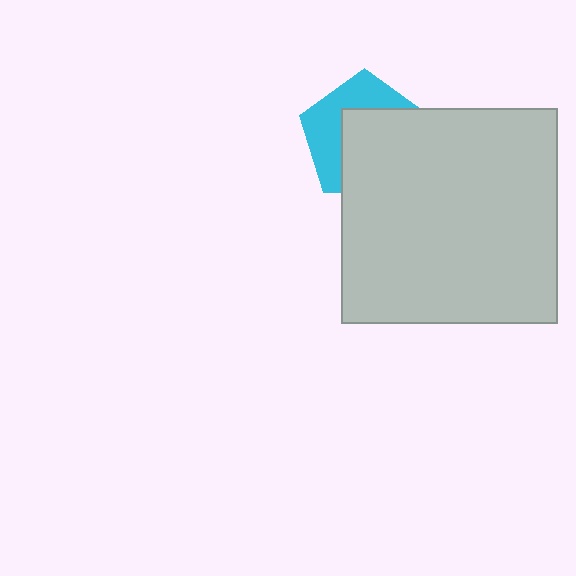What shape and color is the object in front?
The object in front is a light gray square.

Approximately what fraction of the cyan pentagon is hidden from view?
Roughly 58% of the cyan pentagon is hidden behind the light gray square.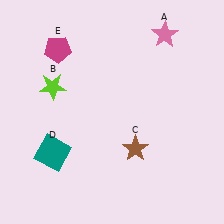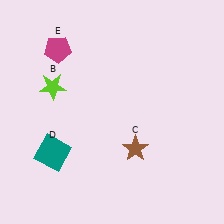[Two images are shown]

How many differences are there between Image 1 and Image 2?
There is 1 difference between the two images.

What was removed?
The pink star (A) was removed in Image 2.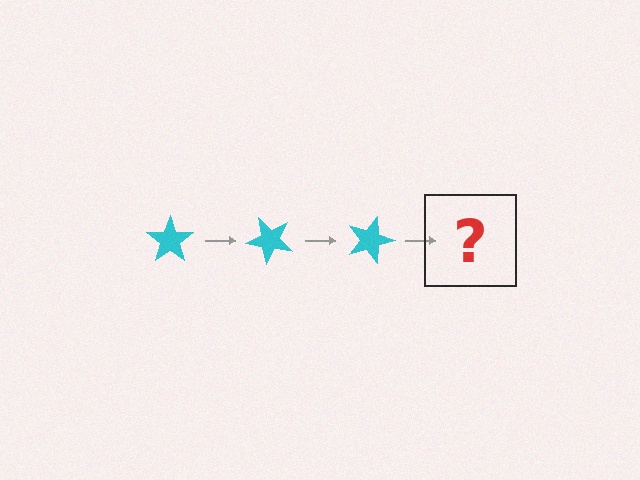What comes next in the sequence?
The next element should be a cyan star rotated 135 degrees.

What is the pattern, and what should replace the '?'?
The pattern is that the star rotates 45 degrees each step. The '?' should be a cyan star rotated 135 degrees.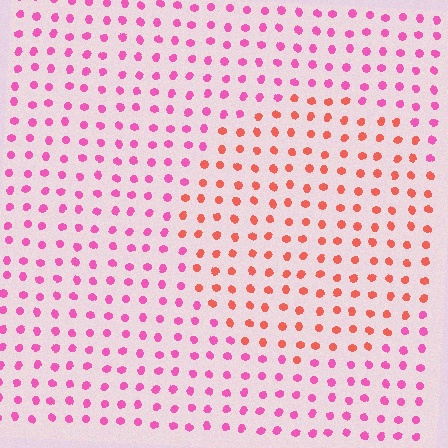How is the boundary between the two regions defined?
The boundary is defined purely by a slight shift in hue (about 42 degrees). Spacing, size, and orientation are identical on both sides.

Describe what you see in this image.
The image is filled with small pink elements in a uniform arrangement. A circle-shaped region is visible where the elements are tinted to a slightly different hue, forming a subtle color boundary.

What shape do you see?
I see a circle.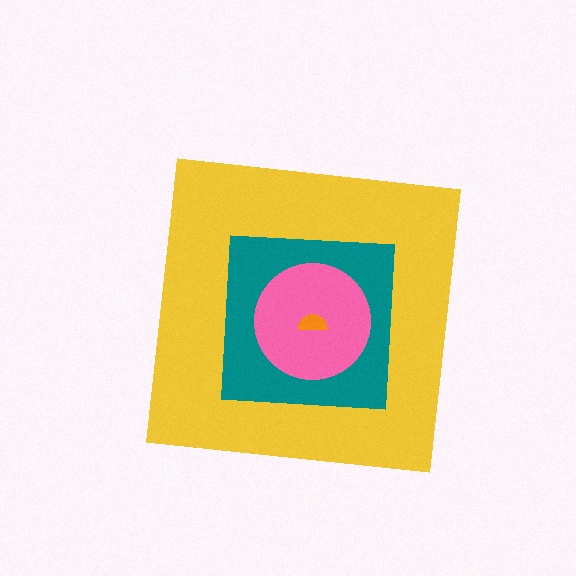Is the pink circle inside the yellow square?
Yes.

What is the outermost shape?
The yellow square.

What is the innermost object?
The orange semicircle.